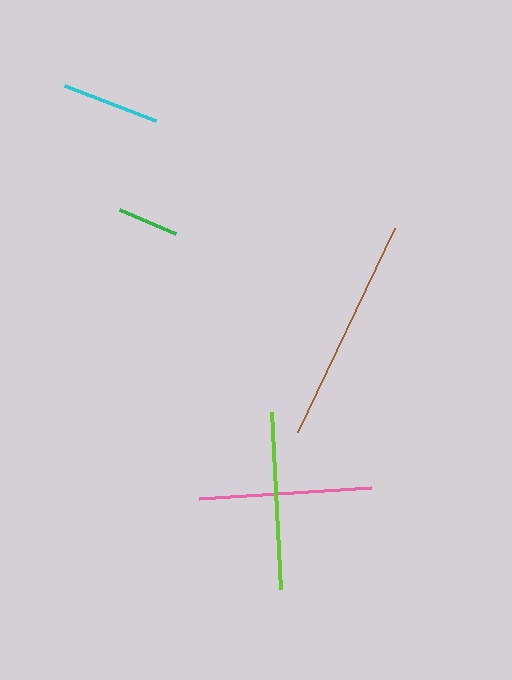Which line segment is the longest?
The brown line is the longest at approximately 226 pixels.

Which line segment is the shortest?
The green line is the shortest at approximately 61 pixels.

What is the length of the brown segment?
The brown segment is approximately 226 pixels long.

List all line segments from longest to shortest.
From longest to shortest: brown, lime, pink, cyan, green.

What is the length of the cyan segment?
The cyan segment is approximately 97 pixels long.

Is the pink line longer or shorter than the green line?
The pink line is longer than the green line.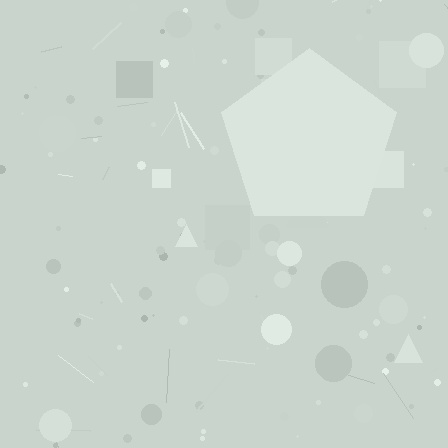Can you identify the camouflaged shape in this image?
The camouflaged shape is a pentagon.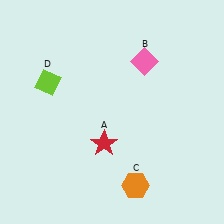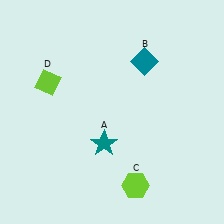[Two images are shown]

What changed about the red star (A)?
In Image 1, A is red. In Image 2, it changed to teal.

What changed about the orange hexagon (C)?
In Image 1, C is orange. In Image 2, it changed to lime.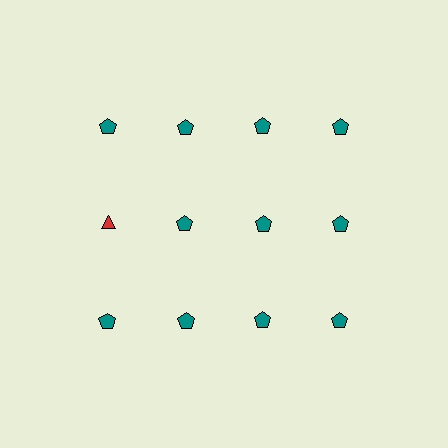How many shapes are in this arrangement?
There are 12 shapes arranged in a grid pattern.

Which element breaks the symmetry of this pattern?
The red triangle in the second row, leftmost column breaks the symmetry. All other shapes are teal pentagons.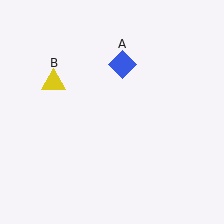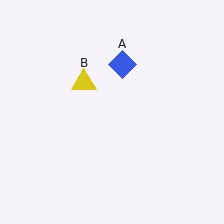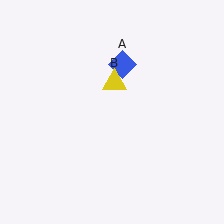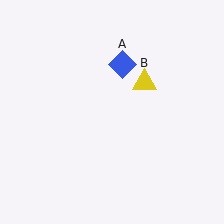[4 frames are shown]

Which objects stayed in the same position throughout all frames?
Blue diamond (object A) remained stationary.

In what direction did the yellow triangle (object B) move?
The yellow triangle (object B) moved right.